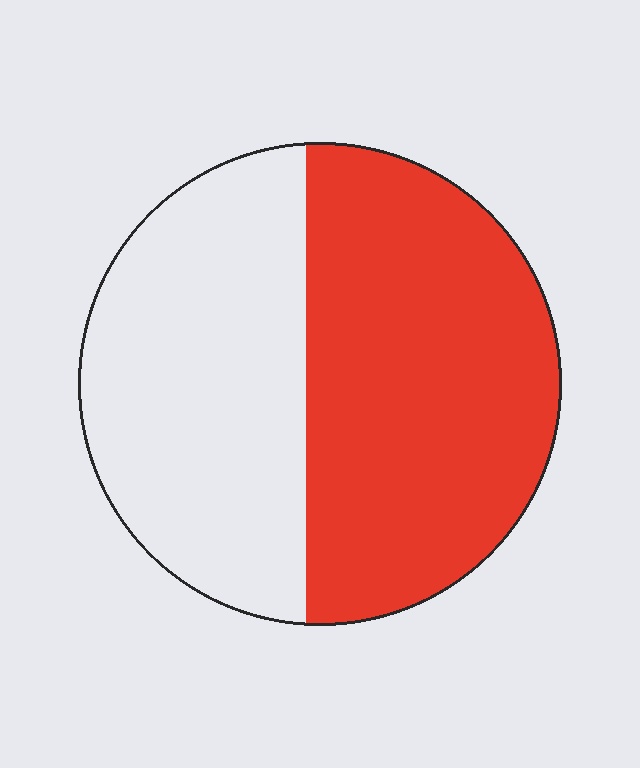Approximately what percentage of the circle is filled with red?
Approximately 55%.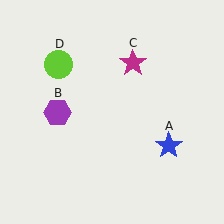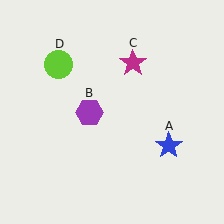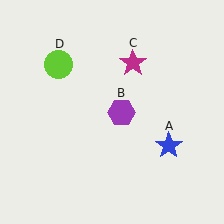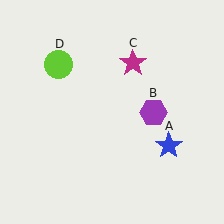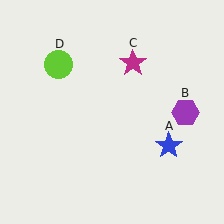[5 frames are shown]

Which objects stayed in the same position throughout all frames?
Blue star (object A) and magenta star (object C) and lime circle (object D) remained stationary.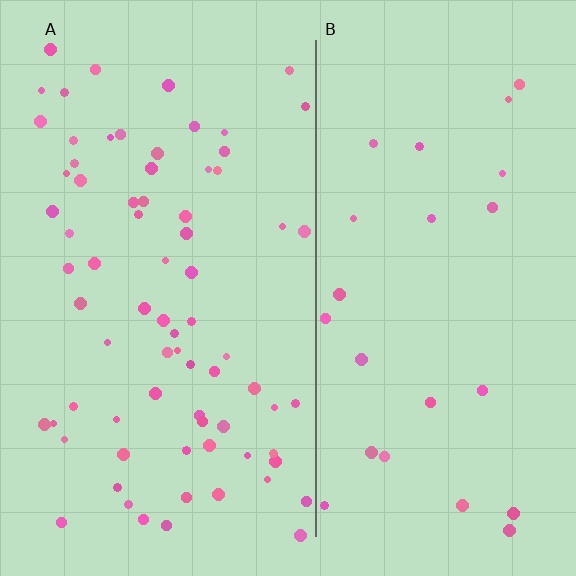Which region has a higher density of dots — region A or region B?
A (the left).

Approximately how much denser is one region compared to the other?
Approximately 3.1× — region A over region B.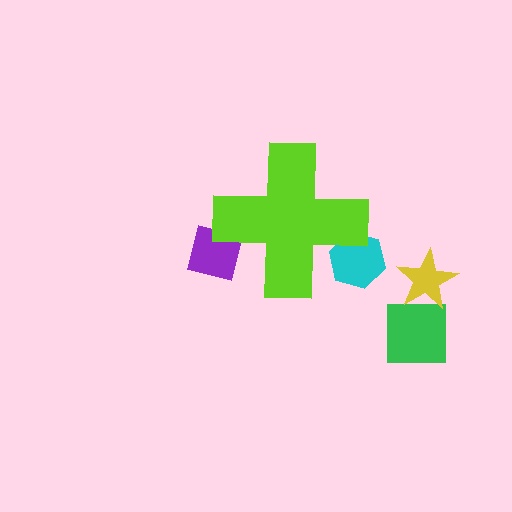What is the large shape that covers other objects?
A lime cross.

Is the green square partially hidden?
No, the green square is fully visible.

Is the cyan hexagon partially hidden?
Yes, the cyan hexagon is partially hidden behind the lime cross.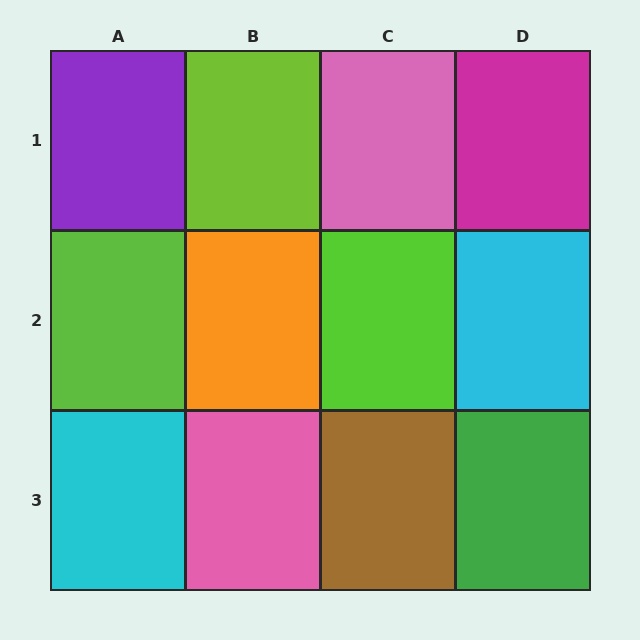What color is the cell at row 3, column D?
Green.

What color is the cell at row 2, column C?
Lime.